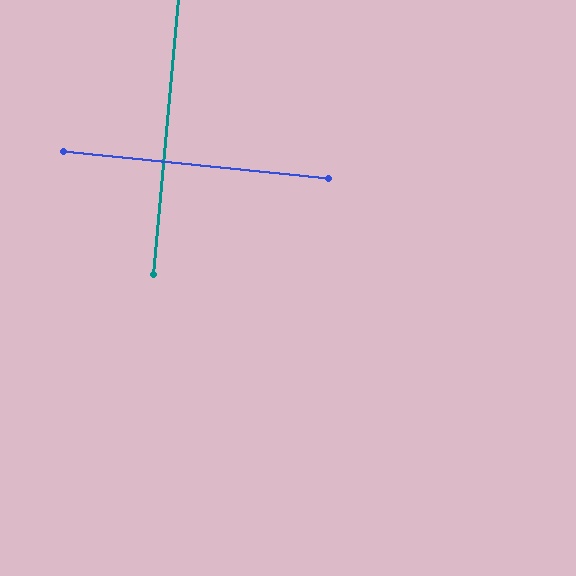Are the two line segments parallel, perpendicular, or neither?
Perpendicular — they meet at approximately 90°.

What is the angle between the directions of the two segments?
Approximately 90 degrees.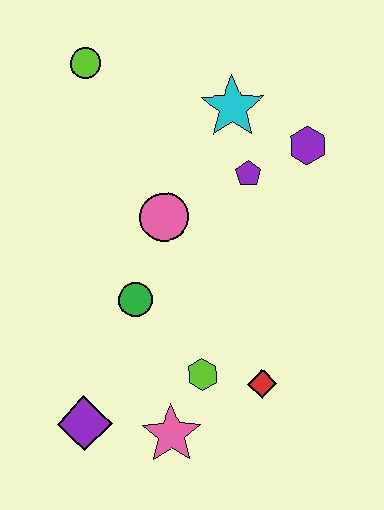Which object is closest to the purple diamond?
The pink star is closest to the purple diamond.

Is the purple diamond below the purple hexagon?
Yes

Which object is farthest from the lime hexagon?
The lime circle is farthest from the lime hexagon.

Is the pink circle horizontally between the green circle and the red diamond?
Yes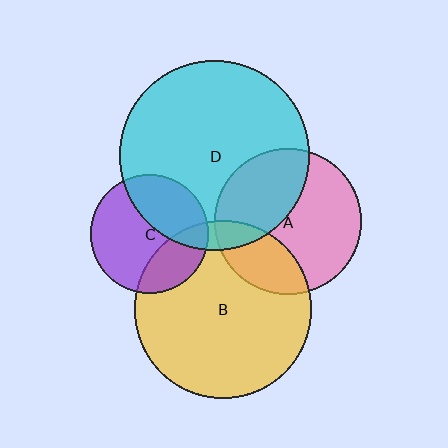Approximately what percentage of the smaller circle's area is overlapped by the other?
Approximately 35%.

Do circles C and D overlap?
Yes.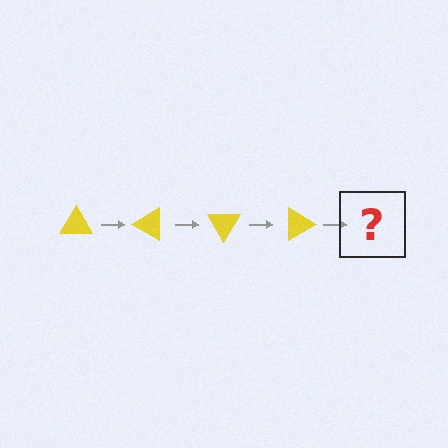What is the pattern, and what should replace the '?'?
The pattern is that the triangle rotates 30 degrees each step. The '?' should be a yellow triangle rotated 120 degrees.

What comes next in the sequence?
The next element should be a yellow triangle rotated 120 degrees.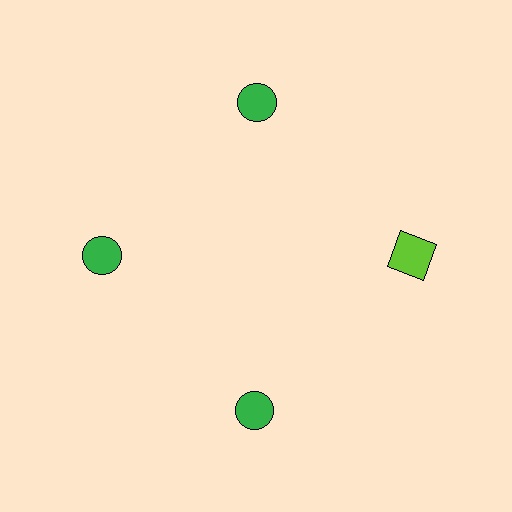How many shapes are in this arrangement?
There are 4 shapes arranged in a ring pattern.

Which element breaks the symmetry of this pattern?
The lime square at roughly the 3 o'clock position breaks the symmetry. All other shapes are green circles.